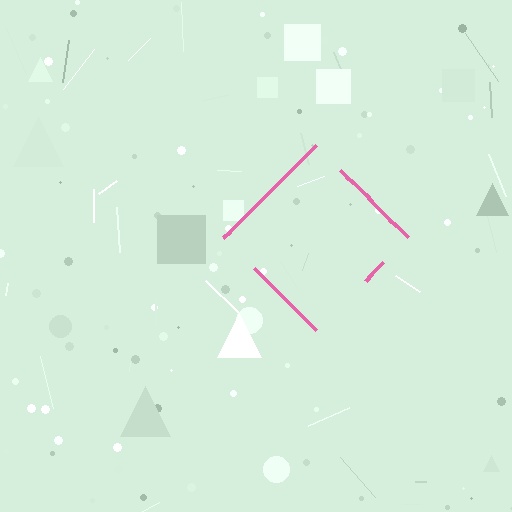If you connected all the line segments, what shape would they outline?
They would outline a diamond.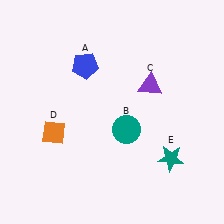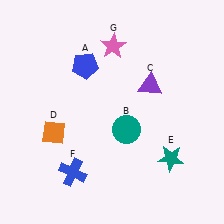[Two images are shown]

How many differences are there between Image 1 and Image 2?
There are 2 differences between the two images.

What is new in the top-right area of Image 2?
A pink star (G) was added in the top-right area of Image 2.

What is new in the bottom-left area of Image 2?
A blue cross (F) was added in the bottom-left area of Image 2.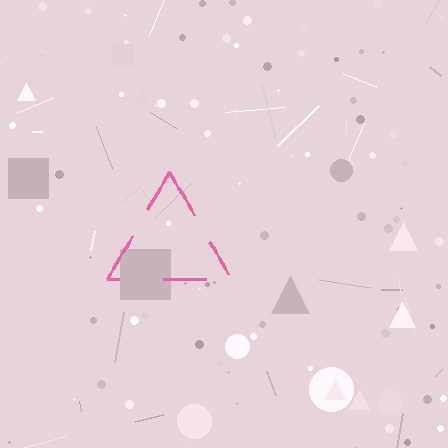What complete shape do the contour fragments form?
The contour fragments form a triangle.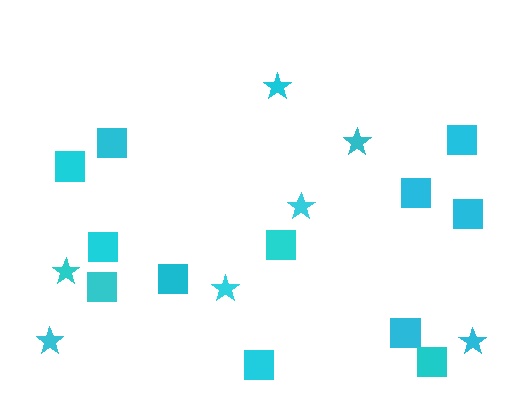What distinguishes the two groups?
There are 2 groups: one group of stars (7) and one group of squares (12).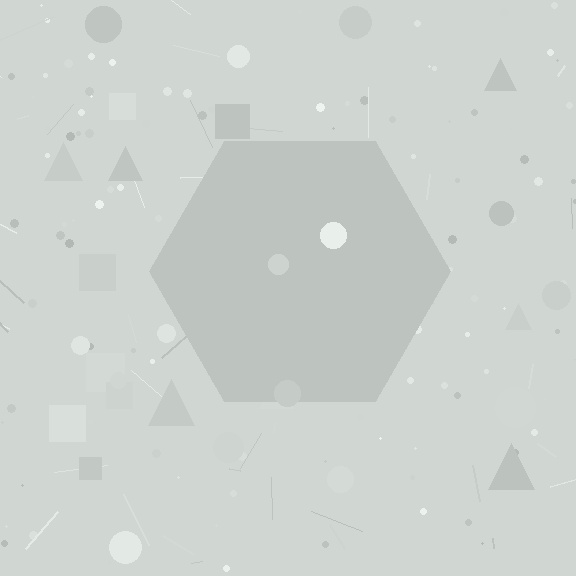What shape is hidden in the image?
A hexagon is hidden in the image.